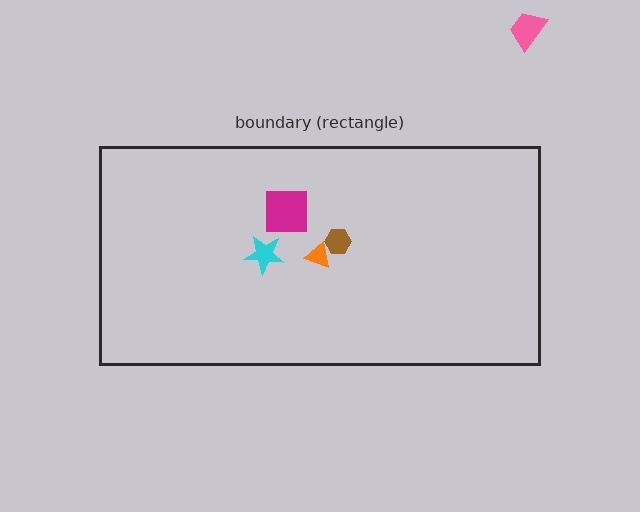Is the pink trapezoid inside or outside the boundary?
Outside.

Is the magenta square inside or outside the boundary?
Inside.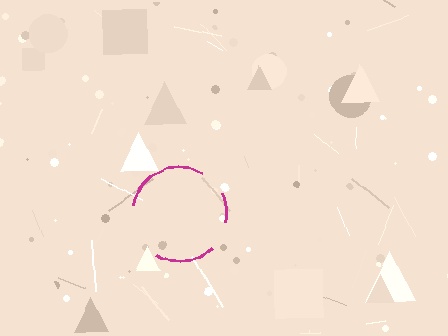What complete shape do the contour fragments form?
The contour fragments form a circle.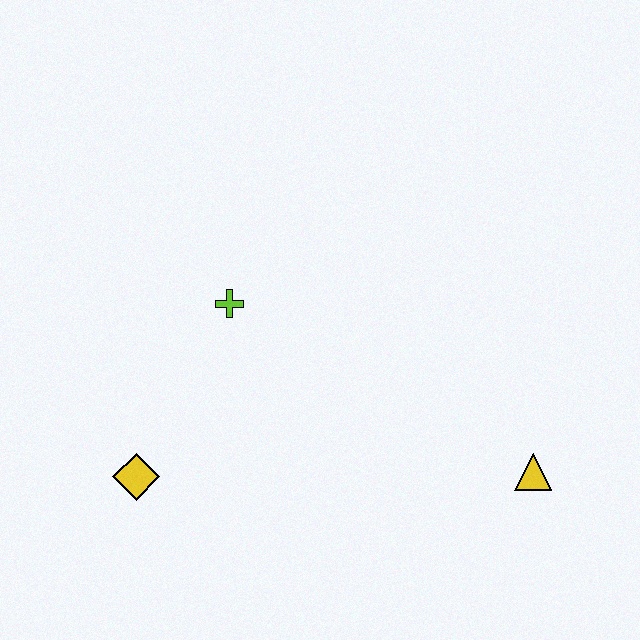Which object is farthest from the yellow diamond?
The yellow triangle is farthest from the yellow diamond.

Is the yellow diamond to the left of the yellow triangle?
Yes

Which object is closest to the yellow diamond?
The lime cross is closest to the yellow diamond.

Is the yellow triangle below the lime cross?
Yes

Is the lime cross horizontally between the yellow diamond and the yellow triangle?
Yes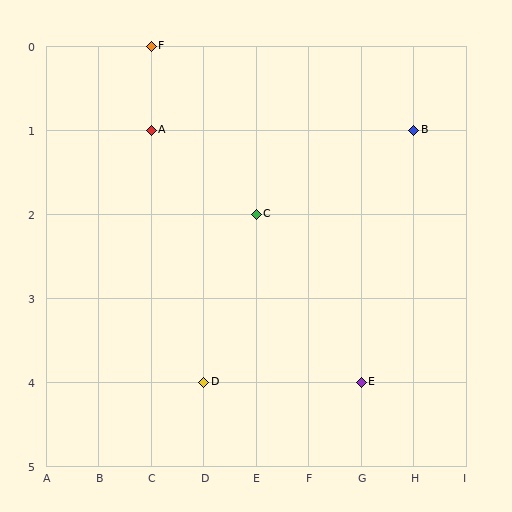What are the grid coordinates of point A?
Point A is at grid coordinates (C, 1).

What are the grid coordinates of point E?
Point E is at grid coordinates (G, 4).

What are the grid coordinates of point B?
Point B is at grid coordinates (H, 1).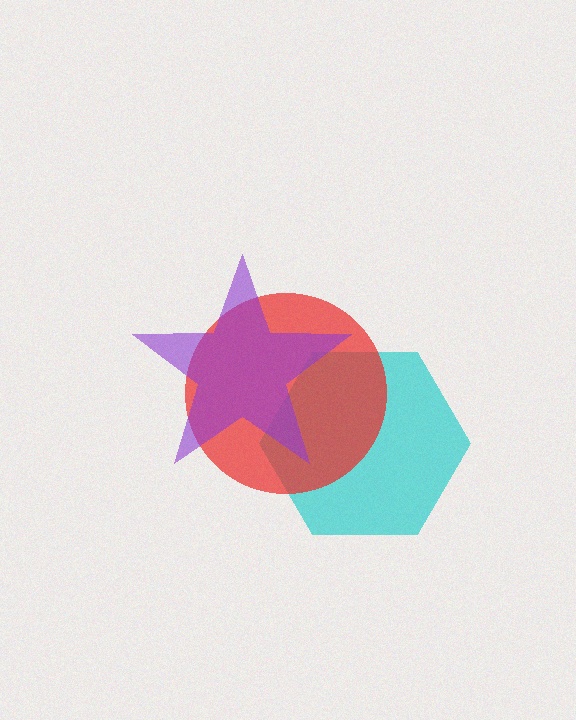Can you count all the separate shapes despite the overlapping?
Yes, there are 3 separate shapes.